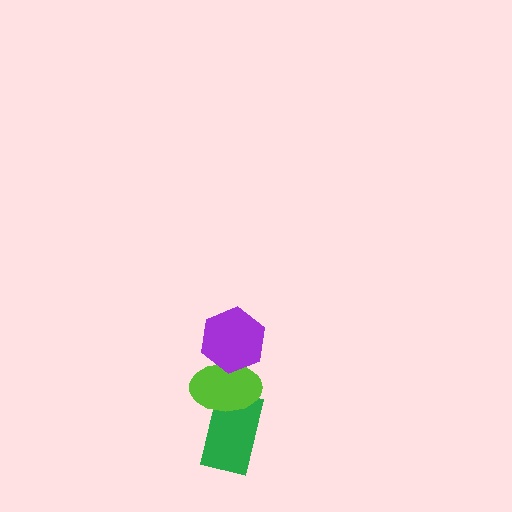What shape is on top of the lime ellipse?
The purple hexagon is on top of the lime ellipse.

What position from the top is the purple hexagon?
The purple hexagon is 1st from the top.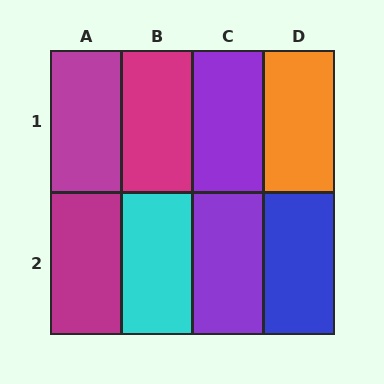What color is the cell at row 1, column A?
Magenta.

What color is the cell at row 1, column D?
Orange.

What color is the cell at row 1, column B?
Magenta.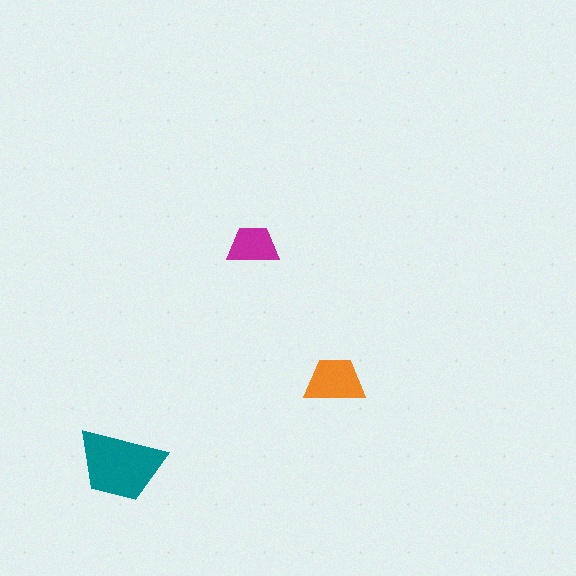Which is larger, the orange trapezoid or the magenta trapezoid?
The orange one.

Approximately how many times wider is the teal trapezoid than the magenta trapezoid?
About 1.5 times wider.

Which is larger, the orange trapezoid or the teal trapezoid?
The teal one.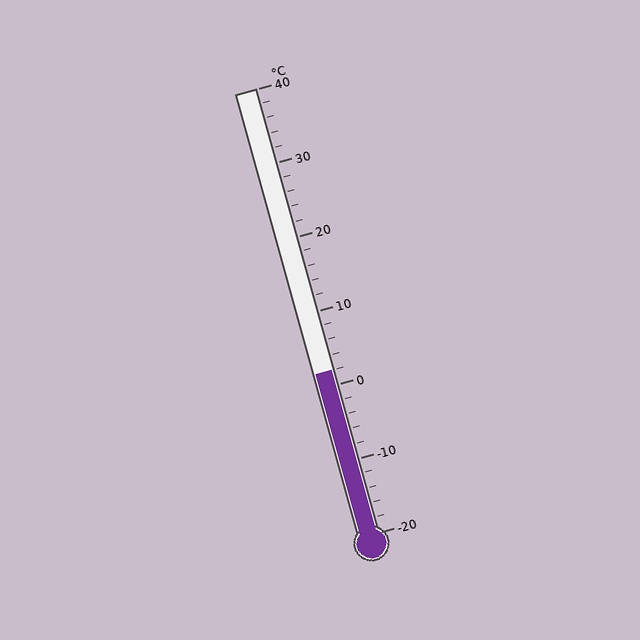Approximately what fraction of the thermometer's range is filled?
The thermometer is filled to approximately 35% of its range.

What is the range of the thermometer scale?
The thermometer scale ranges from -20°C to 40°C.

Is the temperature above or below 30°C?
The temperature is below 30°C.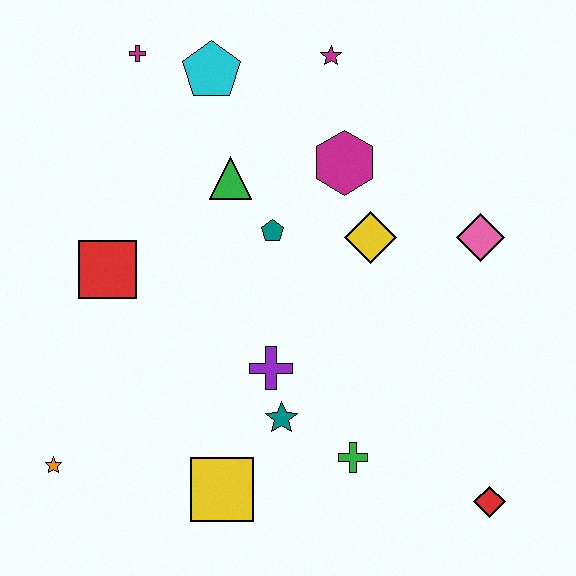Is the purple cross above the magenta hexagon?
No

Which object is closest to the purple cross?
The teal star is closest to the purple cross.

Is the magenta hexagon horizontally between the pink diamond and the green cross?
No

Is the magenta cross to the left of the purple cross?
Yes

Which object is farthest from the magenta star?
The orange star is farthest from the magenta star.